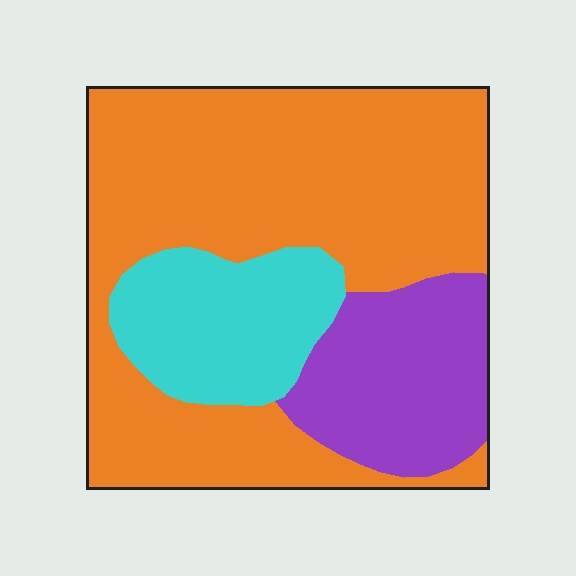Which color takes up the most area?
Orange, at roughly 60%.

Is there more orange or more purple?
Orange.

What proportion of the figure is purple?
Purple covers around 20% of the figure.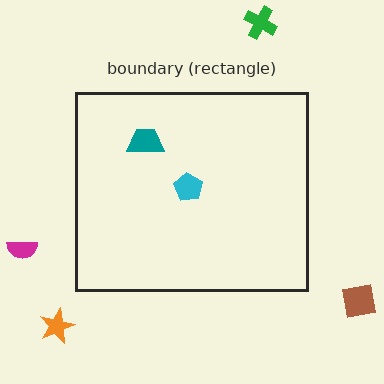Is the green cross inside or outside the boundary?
Outside.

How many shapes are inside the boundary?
2 inside, 4 outside.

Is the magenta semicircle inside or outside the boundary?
Outside.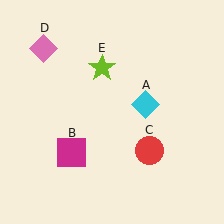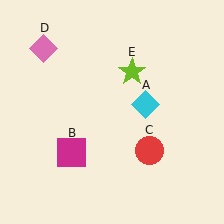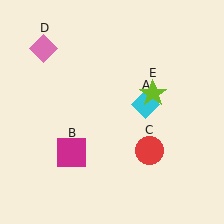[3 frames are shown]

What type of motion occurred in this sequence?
The lime star (object E) rotated clockwise around the center of the scene.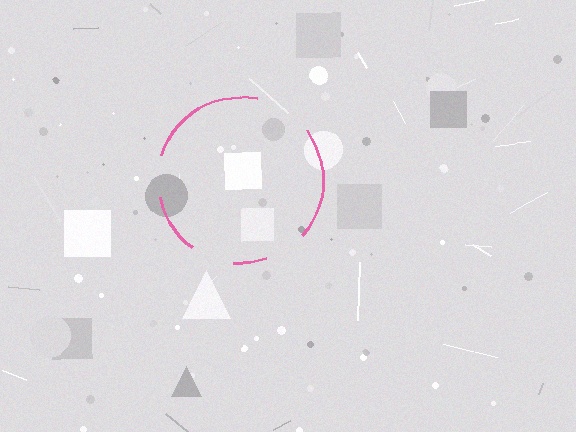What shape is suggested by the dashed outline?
The dashed outline suggests a circle.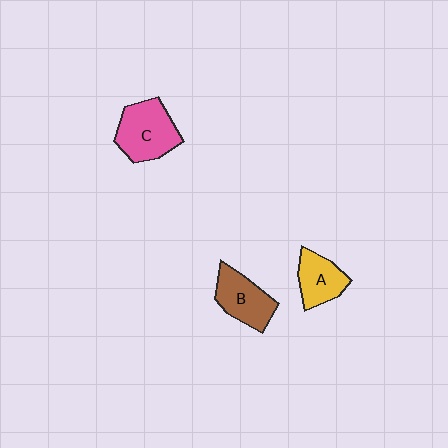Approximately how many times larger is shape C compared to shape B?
Approximately 1.2 times.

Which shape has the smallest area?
Shape A (yellow).